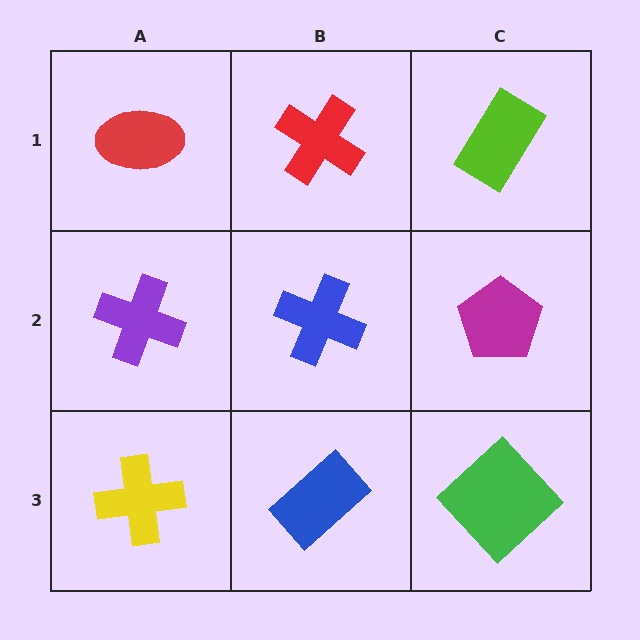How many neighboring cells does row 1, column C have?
2.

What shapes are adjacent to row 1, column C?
A magenta pentagon (row 2, column C), a red cross (row 1, column B).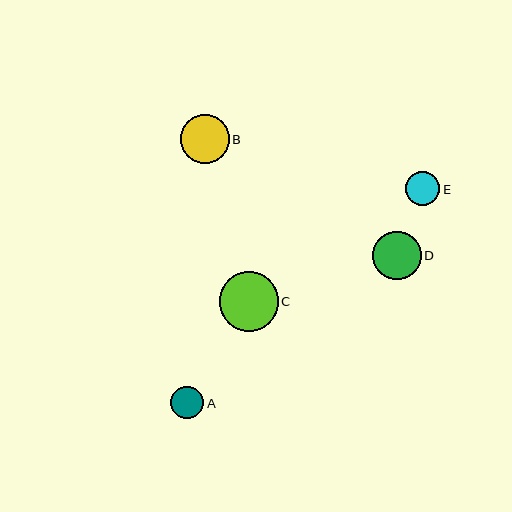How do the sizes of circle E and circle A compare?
Circle E and circle A are approximately the same size.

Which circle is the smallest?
Circle A is the smallest with a size of approximately 33 pixels.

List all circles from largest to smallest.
From largest to smallest: C, B, D, E, A.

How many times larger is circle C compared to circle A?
Circle C is approximately 1.8 times the size of circle A.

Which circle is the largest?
Circle C is the largest with a size of approximately 59 pixels.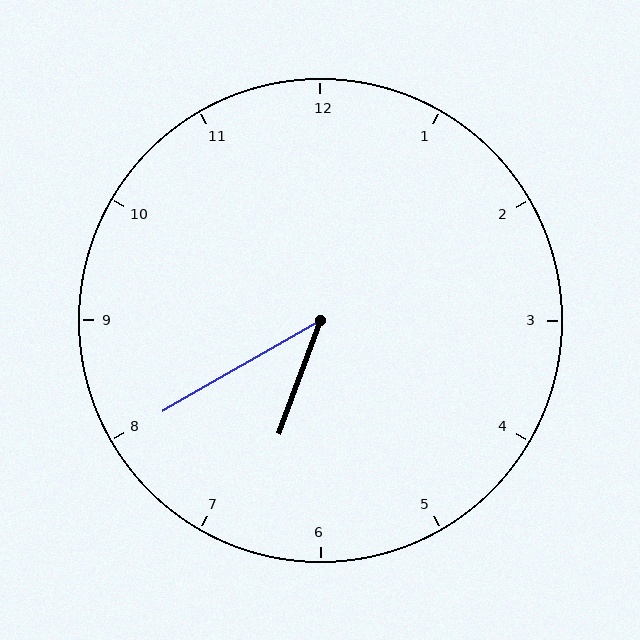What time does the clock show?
6:40.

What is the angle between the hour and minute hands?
Approximately 40 degrees.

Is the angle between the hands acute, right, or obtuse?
It is acute.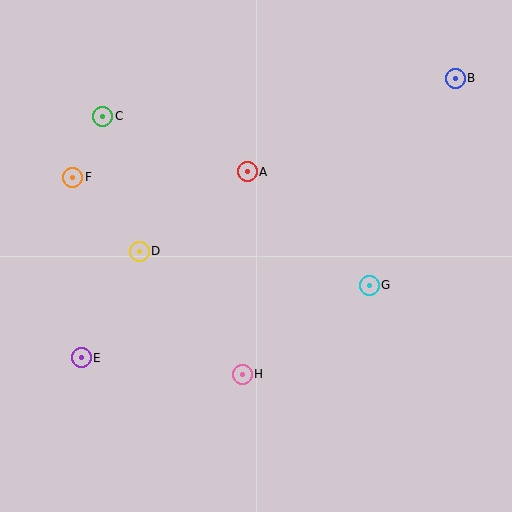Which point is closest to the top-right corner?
Point B is closest to the top-right corner.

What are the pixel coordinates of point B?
Point B is at (455, 78).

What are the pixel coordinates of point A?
Point A is at (247, 172).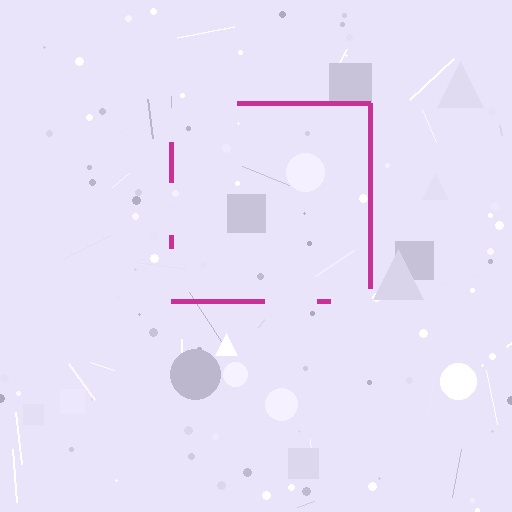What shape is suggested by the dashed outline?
The dashed outline suggests a square.